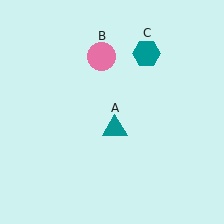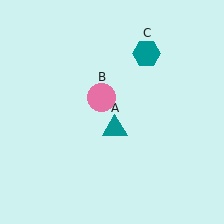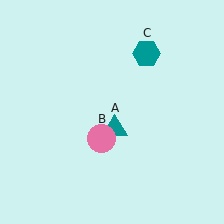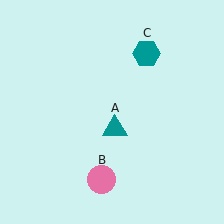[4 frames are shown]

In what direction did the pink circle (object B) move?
The pink circle (object B) moved down.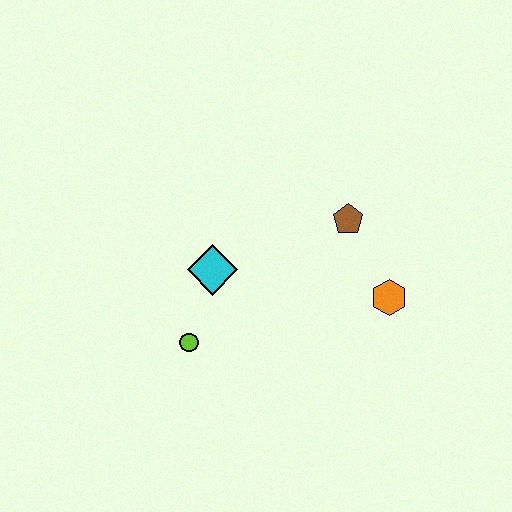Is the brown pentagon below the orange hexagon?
No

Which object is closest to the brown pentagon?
The orange hexagon is closest to the brown pentagon.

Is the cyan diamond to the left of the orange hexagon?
Yes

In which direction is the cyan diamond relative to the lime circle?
The cyan diamond is above the lime circle.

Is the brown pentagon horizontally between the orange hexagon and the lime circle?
Yes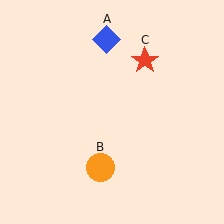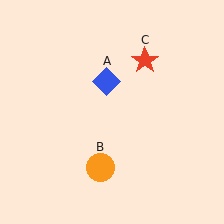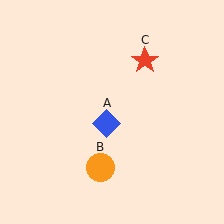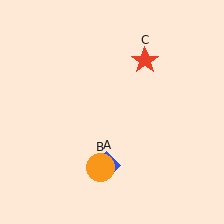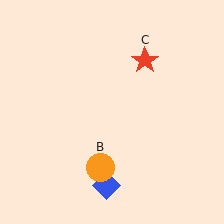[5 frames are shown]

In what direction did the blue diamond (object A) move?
The blue diamond (object A) moved down.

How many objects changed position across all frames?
1 object changed position: blue diamond (object A).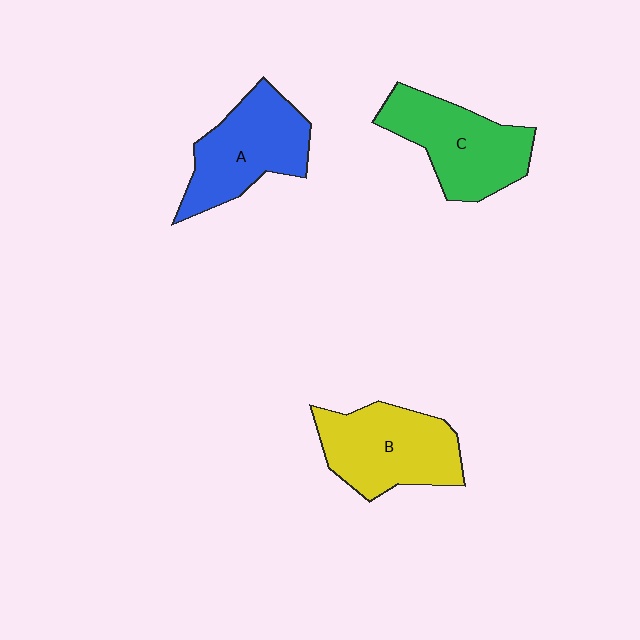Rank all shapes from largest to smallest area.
From largest to smallest: B (yellow), C (green), A (blue).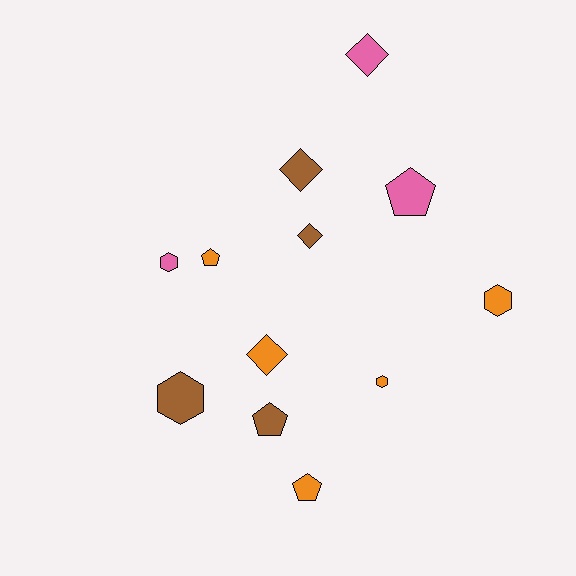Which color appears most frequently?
Orange, with 5 objects.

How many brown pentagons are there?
There is 1 brown pentagon.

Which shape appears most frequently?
Diamond, with 4 objects.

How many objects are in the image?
There are 12 objects.